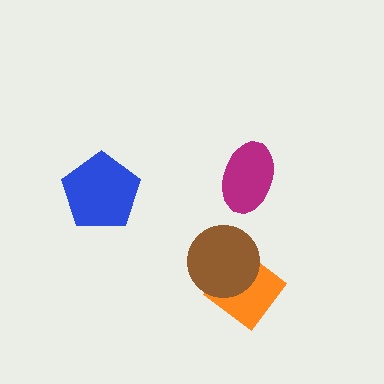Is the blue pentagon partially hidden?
No, no other shape covers it.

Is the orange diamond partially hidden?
Yes, it is partially covered by another shape.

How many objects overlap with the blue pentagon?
0 objects overlap with the blue pentagon.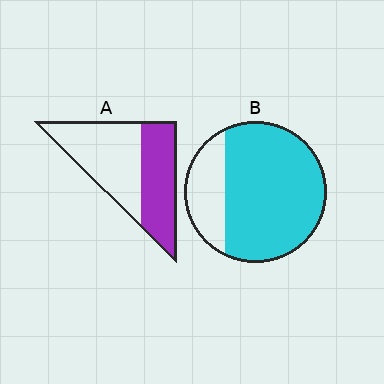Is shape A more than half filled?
No.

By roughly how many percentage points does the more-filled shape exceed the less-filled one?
By roughly 35 percentage points (B over A).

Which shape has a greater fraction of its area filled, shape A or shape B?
Shape B.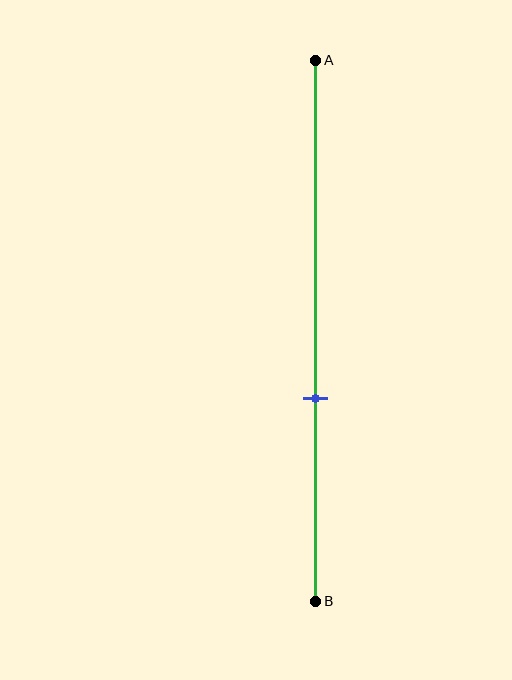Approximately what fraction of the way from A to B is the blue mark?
The blue mark is approximately 65% of the way from A to B.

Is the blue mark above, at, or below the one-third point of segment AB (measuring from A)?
The blue mark is below the one-third point of segment AB.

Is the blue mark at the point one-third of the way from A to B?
No, the mark is at about 65% from A, not at the 33% one-third point.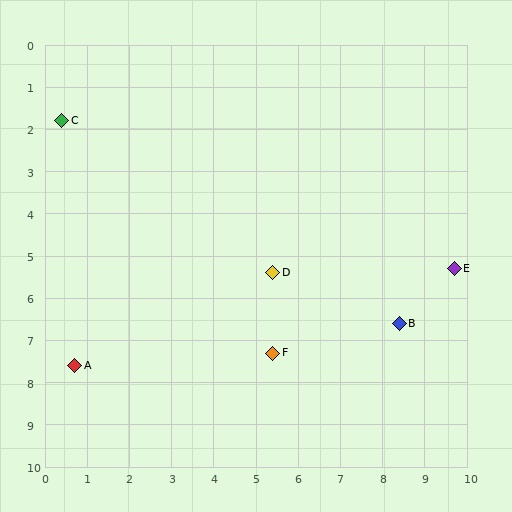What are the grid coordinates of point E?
Point E is at approximately (9.7, 5.3).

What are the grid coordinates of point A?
Point A is at approximately (0.7, 7.6).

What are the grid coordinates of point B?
Point B is at approximately (8.4, 6.6).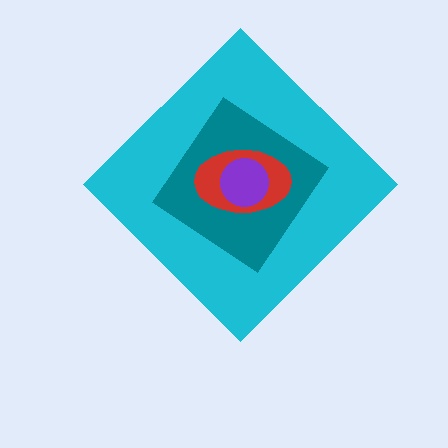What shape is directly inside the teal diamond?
The red ellipse.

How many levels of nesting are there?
4.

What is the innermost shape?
The purple circle.